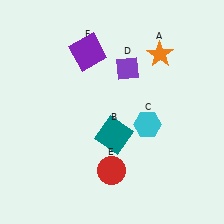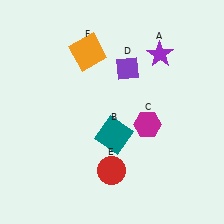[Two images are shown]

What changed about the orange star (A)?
In Image 1, A is orange. In Image 2, it changed to purple.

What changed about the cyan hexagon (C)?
In Image 1, C is cyan. In Image 2, it changed to magenta.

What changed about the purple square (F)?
In Image 1, F is purple. In Image 2, it changed to orange.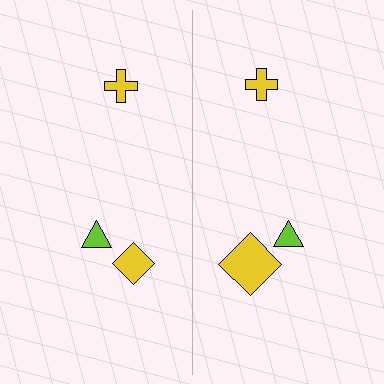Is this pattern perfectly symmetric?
No, the pattern is not perfectly symmetric. The yellow diamond on the right side has a different size than its mirror counterpart.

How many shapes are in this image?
There are 6 shapes in this image.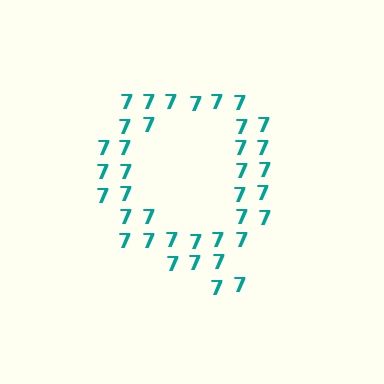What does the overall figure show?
The overall figure shows the letter Q.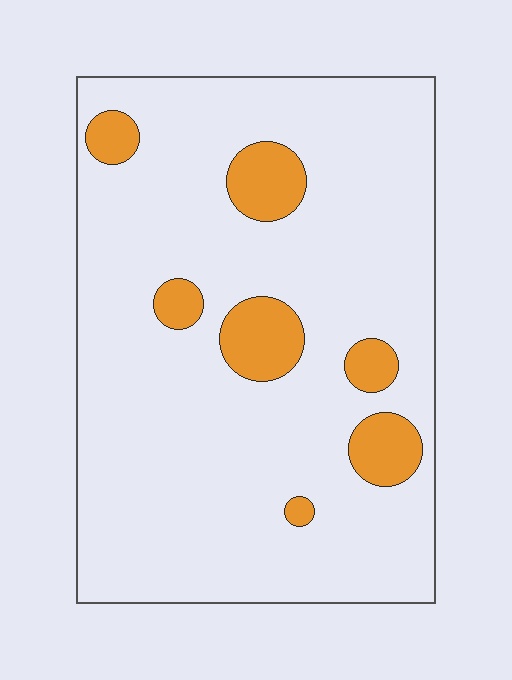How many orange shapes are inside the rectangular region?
7.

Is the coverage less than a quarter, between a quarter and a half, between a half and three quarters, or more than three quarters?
Less than a quarter.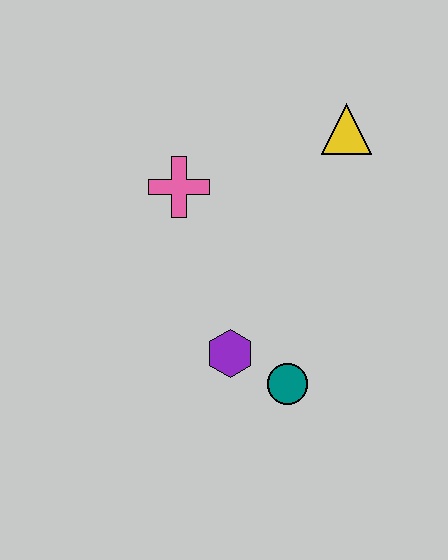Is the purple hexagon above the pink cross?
No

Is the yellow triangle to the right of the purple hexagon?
Yes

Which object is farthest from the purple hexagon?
The yellow triangle is farthest from the purple hexagon.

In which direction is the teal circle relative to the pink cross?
The teal circle is below the pink cross.